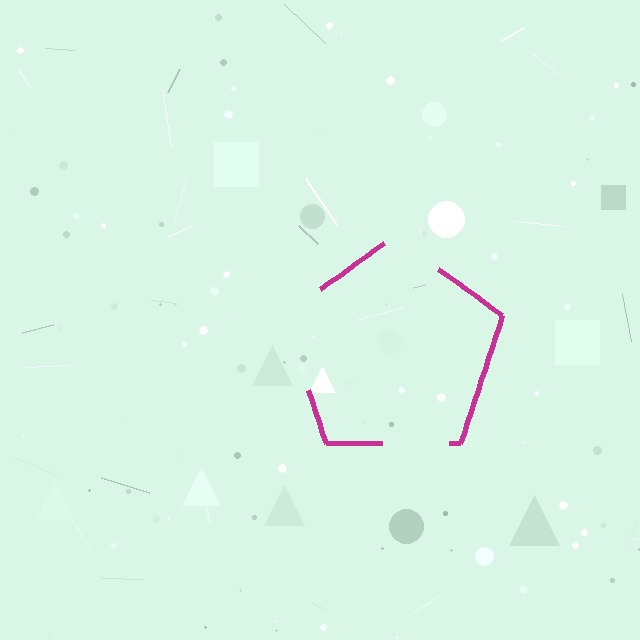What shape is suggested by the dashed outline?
The dashed outline suggests a pentagon.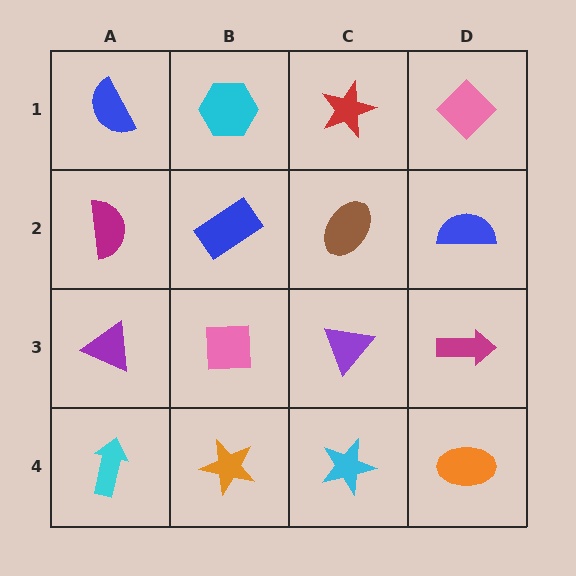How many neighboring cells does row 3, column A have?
3.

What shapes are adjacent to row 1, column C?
A brown ellipse (row 2, column C), a cyan hexagon (row 1, column B), a pink diamond (row 1, column D).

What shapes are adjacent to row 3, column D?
A blue semicircle (row 2, column D), an orange ellipse (row 4, column D), a purple triangle (row 3, column C).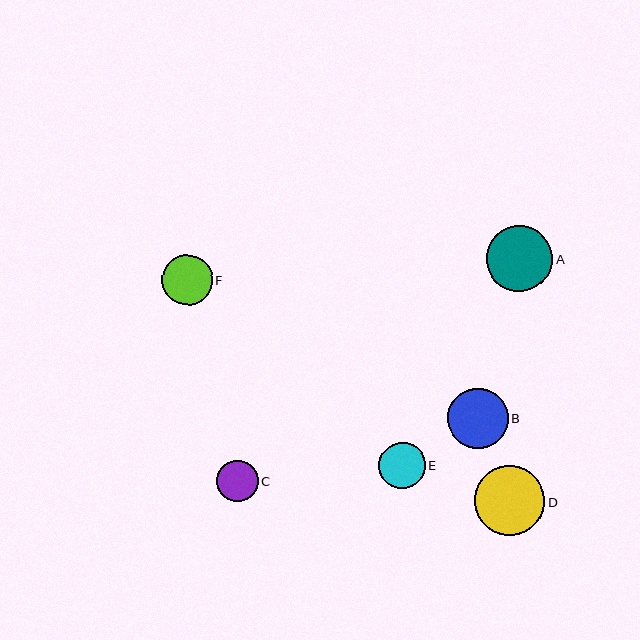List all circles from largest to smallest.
From largest to smallest: D, A, B, F, E, C.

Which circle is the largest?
Circle D is the largest with a size of approximately 70 pixels.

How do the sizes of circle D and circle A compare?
Circle D and circle A are approximately the same size.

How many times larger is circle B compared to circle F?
Circle B is approximately 1.2 times the size of circle F.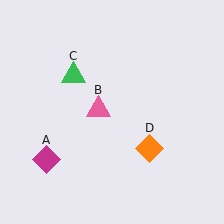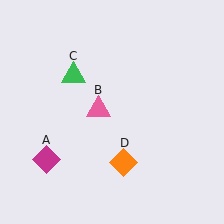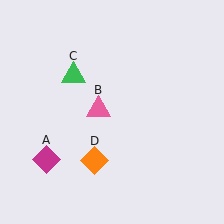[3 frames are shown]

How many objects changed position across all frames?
1 object changed position: orange diamond (object D).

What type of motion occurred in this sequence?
The orange diamond (object D) rotated clockwise around the center of the scene.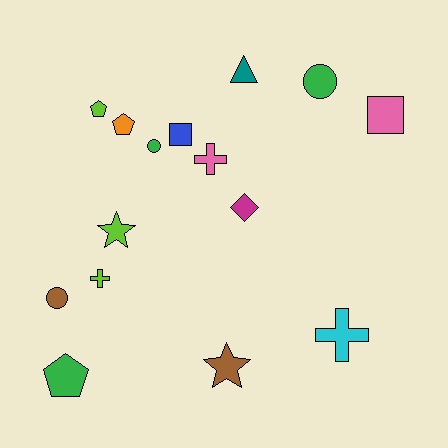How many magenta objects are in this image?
There is 1 magenta object.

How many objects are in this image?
There are 15 objects.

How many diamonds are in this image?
There is 1 diamond.